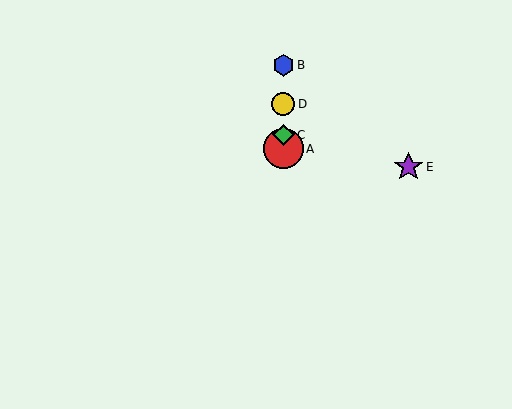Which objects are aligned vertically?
Objects A, B, C, D are aligned vertically.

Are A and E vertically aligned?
No, A is at x≈283 and E is at x≈408.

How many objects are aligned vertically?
4 objects (A, B, C, D) are aligned vertically.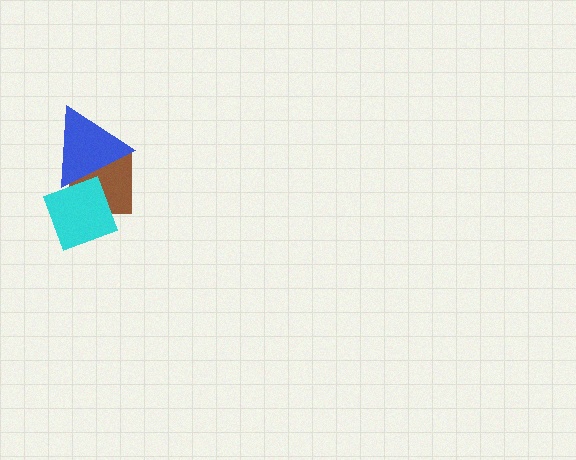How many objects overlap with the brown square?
2 objects overlap with the brown square.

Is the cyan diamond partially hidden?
No, no other shape covers it.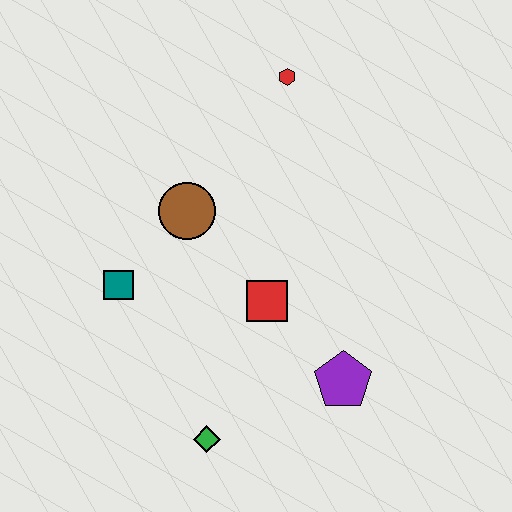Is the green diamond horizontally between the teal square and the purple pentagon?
Yes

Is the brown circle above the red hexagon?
No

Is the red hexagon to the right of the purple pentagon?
No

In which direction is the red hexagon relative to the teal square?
The red hexagon is above the teal square.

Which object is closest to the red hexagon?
The brown circle is closest to the red hexagon.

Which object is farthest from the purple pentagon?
The red hexagon is farthest from the purple pentagon.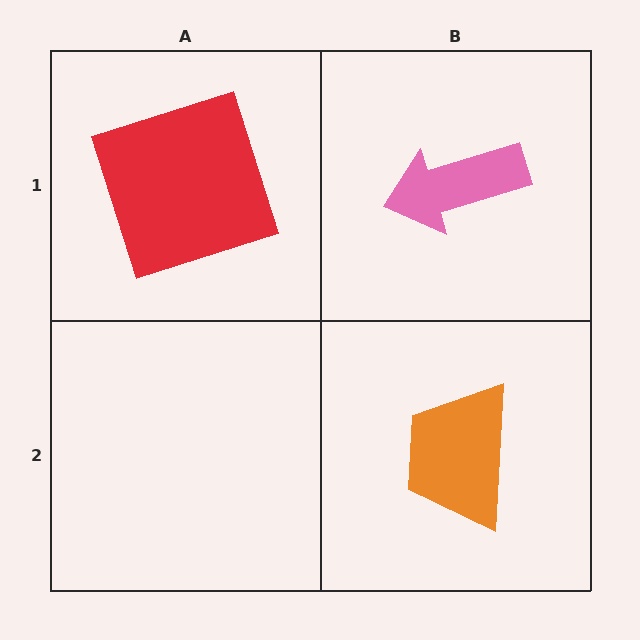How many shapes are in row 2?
1 shape.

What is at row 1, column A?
A red square.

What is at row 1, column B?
A pink arrow.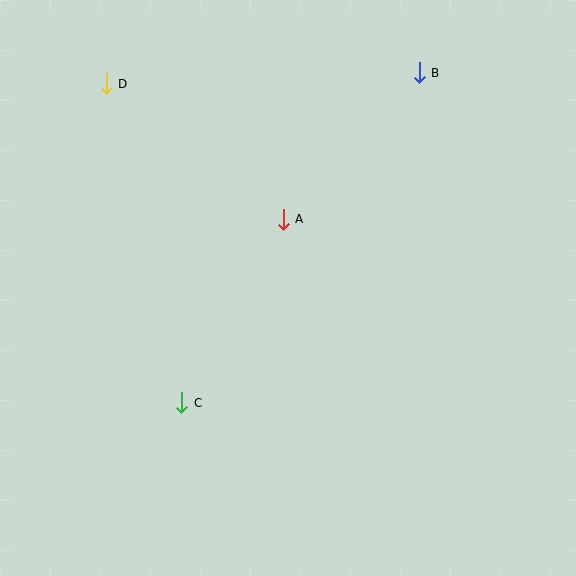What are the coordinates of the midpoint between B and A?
The midpoint between B and A is at (351, 146).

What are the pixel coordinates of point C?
Point C is at (182, 403).